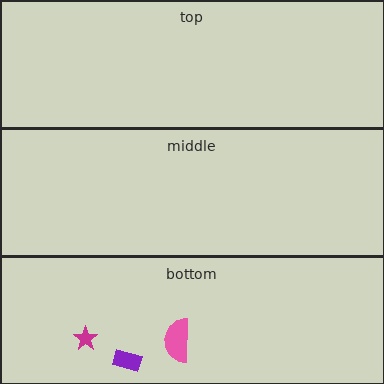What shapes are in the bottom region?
The magenta star, the purple rectangle, the pink semicircle.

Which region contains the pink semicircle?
The bottom region.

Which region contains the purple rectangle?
The bottom region.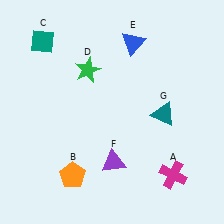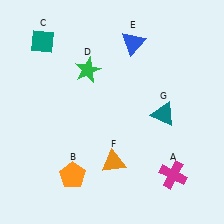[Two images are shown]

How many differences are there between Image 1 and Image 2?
There is 1 difference between the two images.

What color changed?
The triangle (F) changed from purple in Image 1 to orange in Image 2.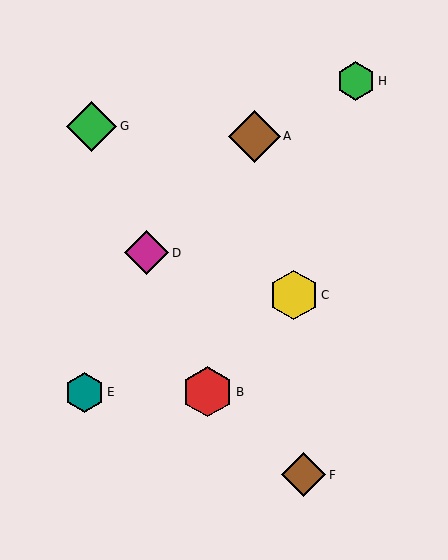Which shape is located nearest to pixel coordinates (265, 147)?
The brown diamond (labeled A) at (254, 136) is nearest to that location.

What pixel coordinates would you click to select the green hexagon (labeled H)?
Click at (356, 81) to select the green hexagon H.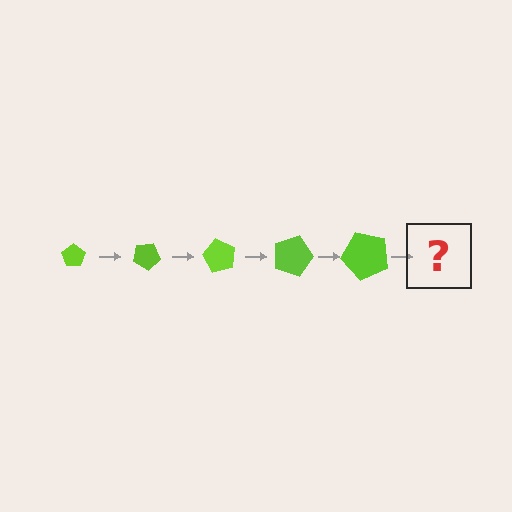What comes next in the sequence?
The next element should be a pentagon, larger than the previous one and rotated 150 degrees from the start.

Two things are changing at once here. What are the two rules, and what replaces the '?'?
The two rules are that the pentagon grows larger each step and it rotates 30 degrees each step. The '?' should be a pentagon, larger than the previous one and rotated 150 degrees from the start.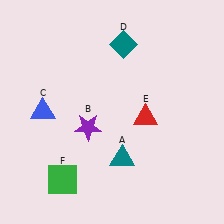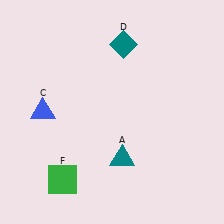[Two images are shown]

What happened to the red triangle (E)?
The red triangle (E) was removed in Image 2. It was in the bottom-right area of Image 1.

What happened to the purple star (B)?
The purple star (B) was removed in Image 2. It was in the bottom-left area of Image 1.